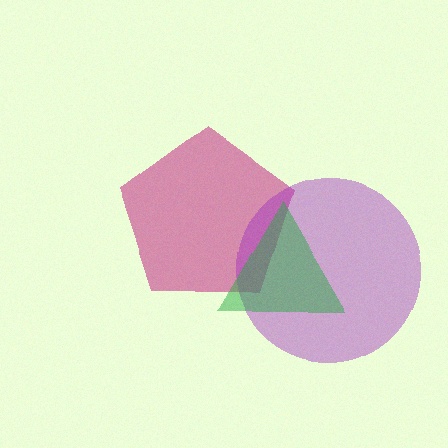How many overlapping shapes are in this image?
There are 3 overlapping shapes in the image.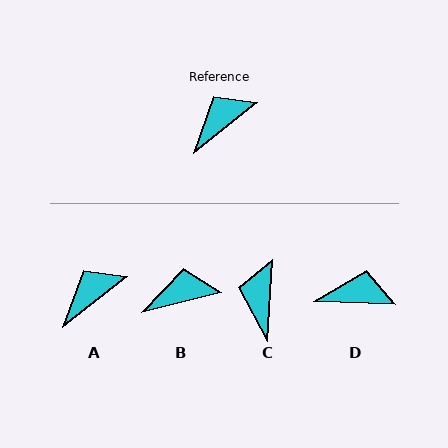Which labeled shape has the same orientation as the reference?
A.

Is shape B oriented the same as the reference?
No, it is off by about 24 degrees.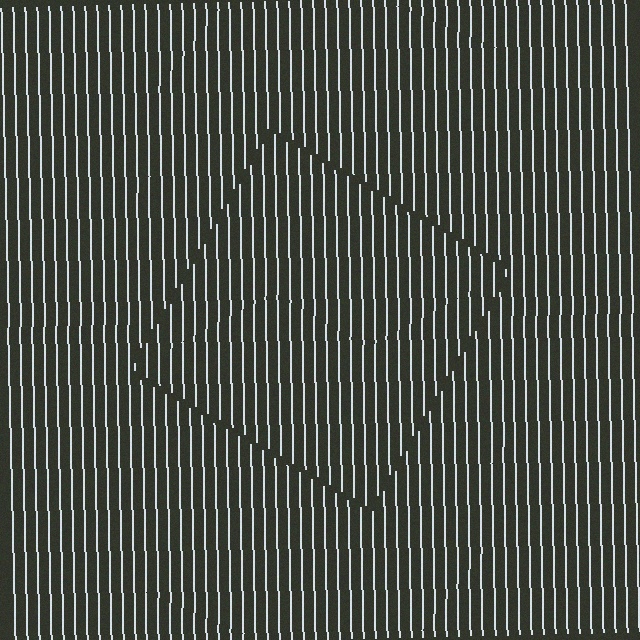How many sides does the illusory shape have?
4 sides — the line-ends trace a square.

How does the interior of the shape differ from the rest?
The interior of the shape contains the same grating, shifted by half a period — the contour is defined by the phase discontinuity where line-ends from the inner and outer gratings abut.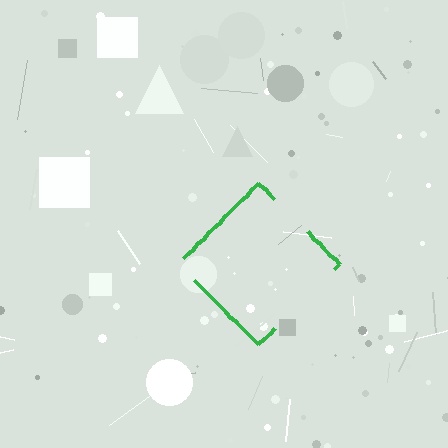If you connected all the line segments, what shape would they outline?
They would outline a diamond.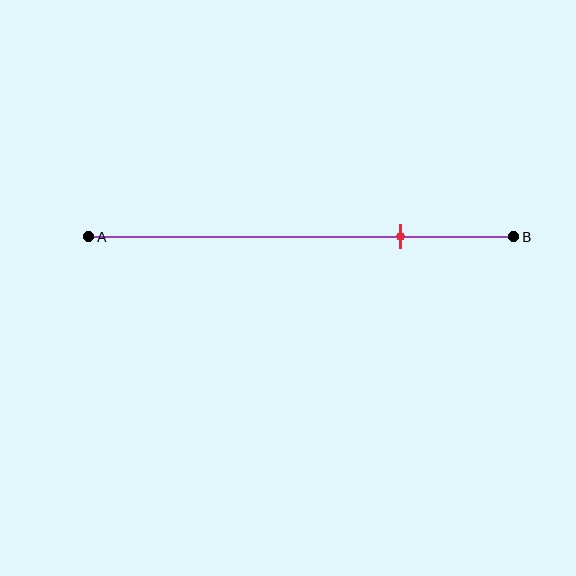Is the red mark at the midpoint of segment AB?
No, the mark is at about 75% from A, not at the 50% midpoint.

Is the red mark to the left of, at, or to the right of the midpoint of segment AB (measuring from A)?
The red mark is to the right of the midpoint of segment AB.